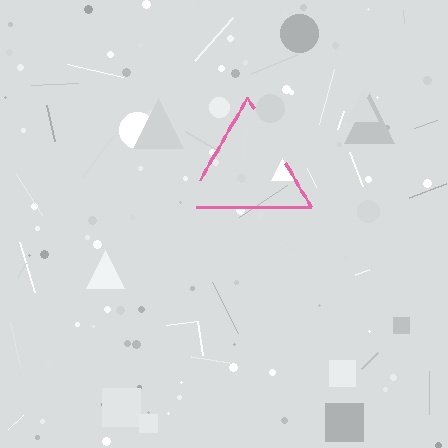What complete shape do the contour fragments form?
The contour fragments form a triangle.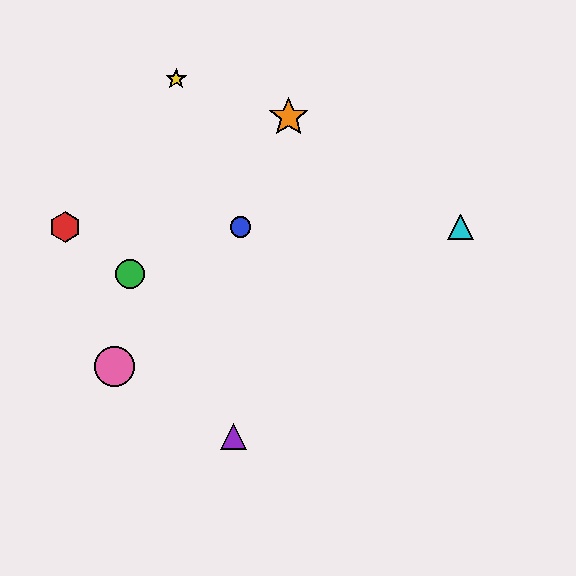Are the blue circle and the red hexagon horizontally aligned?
Yes, both are at y≈227.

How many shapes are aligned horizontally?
3 shapes (the red hexagon, the blue circle, the cyan triangle) are aligned horizontally.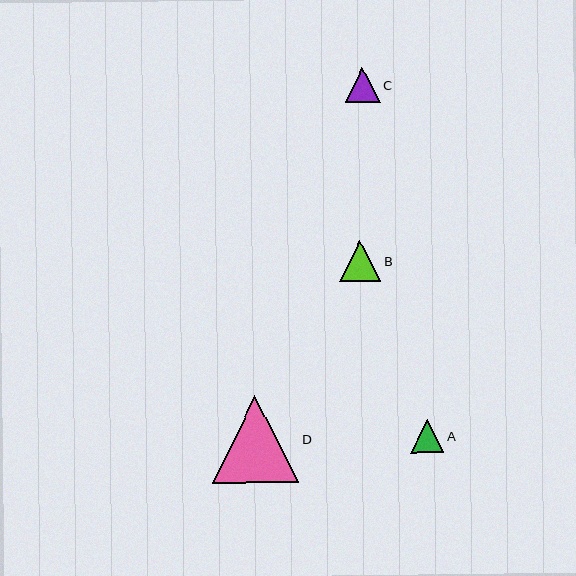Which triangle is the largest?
Triangle D is the largest with a size of approximately 87 pixels.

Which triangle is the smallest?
Triangle A is the smallest with a size of approximately 33 pixels.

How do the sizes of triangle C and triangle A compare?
Triangle C and triangle A are approximately the same size.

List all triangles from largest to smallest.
From largest to smallest: D, B, C, A.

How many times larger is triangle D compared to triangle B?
Triangle D is approximately 2.1 times the size of triangle B.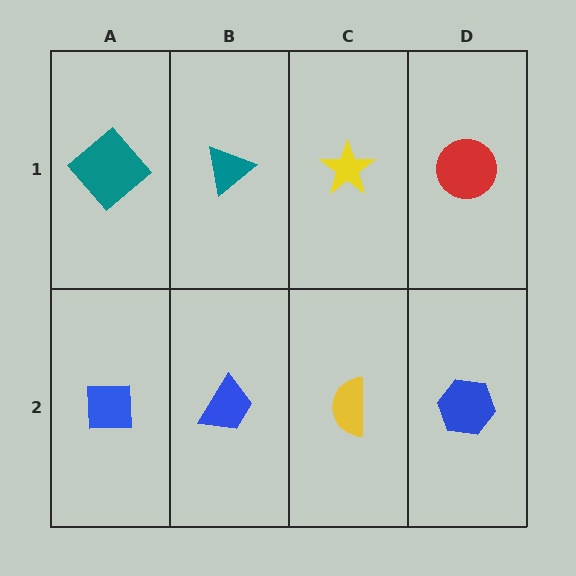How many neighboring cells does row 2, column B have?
3.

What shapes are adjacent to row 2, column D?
A red circle (row 1, column D), a yellow semicircle (row 2, column C).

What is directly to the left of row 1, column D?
A yellow star.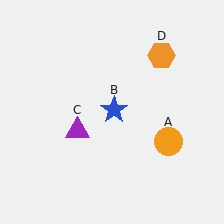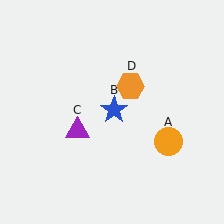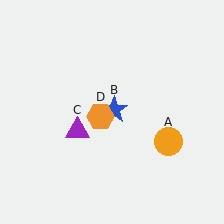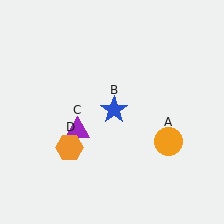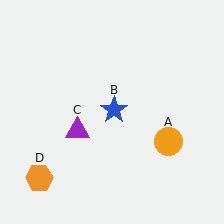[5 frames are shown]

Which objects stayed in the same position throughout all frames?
Orange circle (object A) and blue star (object B) and purple triangle (object C) remained stationary.